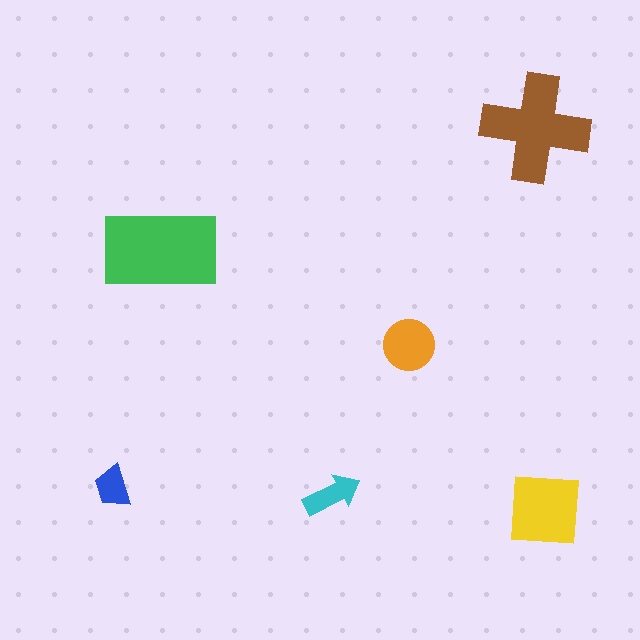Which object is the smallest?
The blue trapezoid.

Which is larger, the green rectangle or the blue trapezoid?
The green rectangle.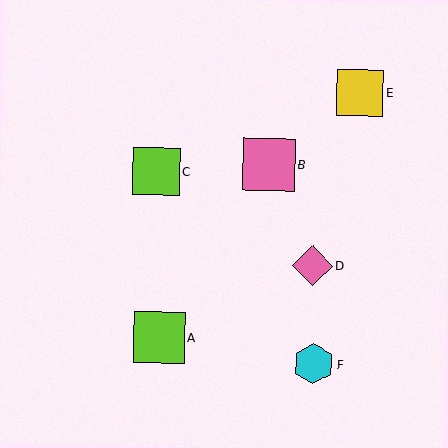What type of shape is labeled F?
Shape F is a cyan hexagon.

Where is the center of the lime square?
The center of the lime square is at (159, 338).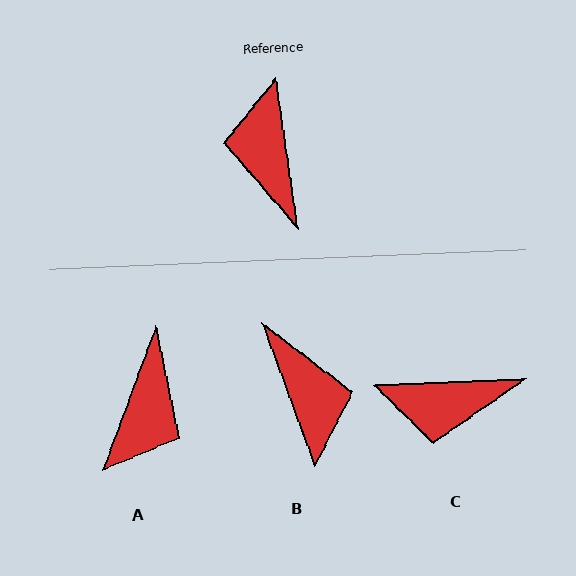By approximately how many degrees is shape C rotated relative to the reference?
Approximately 84 degrees counter-clockwise.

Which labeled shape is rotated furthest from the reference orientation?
B, about 168 degrees away.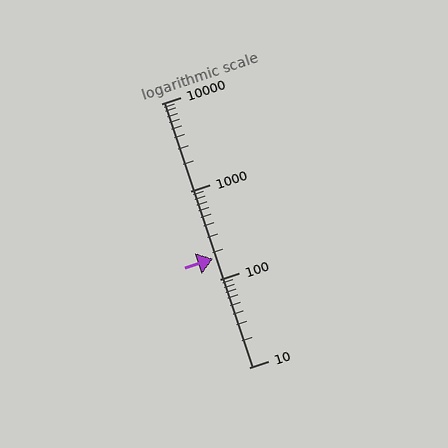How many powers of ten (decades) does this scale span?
The scale spans 3 decades, from 10 to 10000.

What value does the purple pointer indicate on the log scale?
The pointer indicates approximately 170.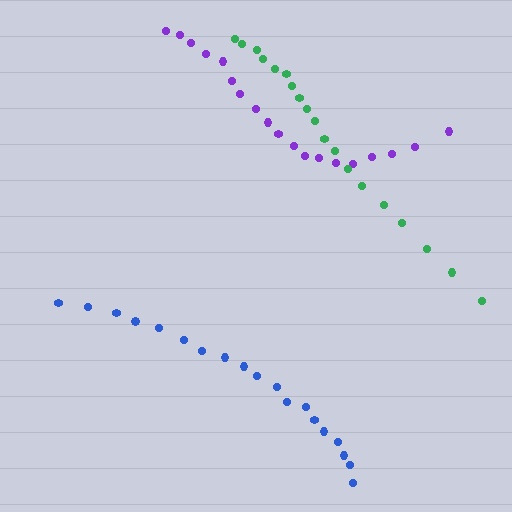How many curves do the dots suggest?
There are 3 distinct paths.